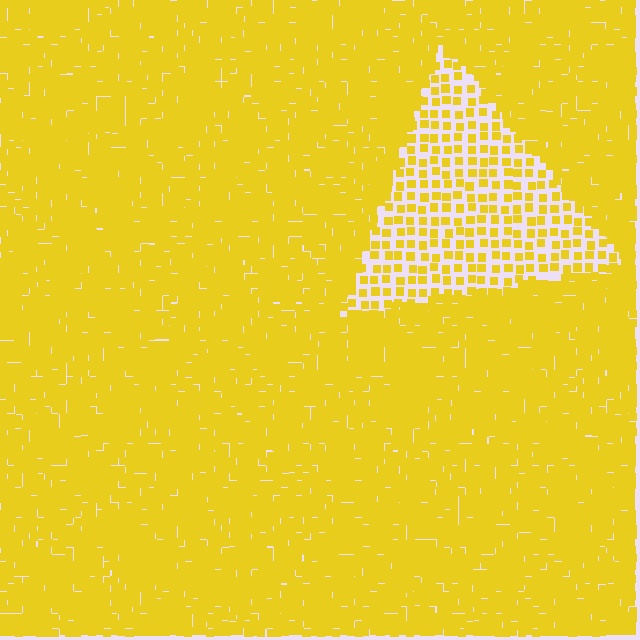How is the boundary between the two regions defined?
The boundary is defined by a change in element density (approximately 2.6x ratio). All elements are the same color, size, and shape.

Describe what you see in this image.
The image contains small yellow elements arranged at two different densities. A triangle-shaped region is visible where the elements are less densely packed than the surrounding area.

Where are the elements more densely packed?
The elements are more densely packed outside the triangle boundary.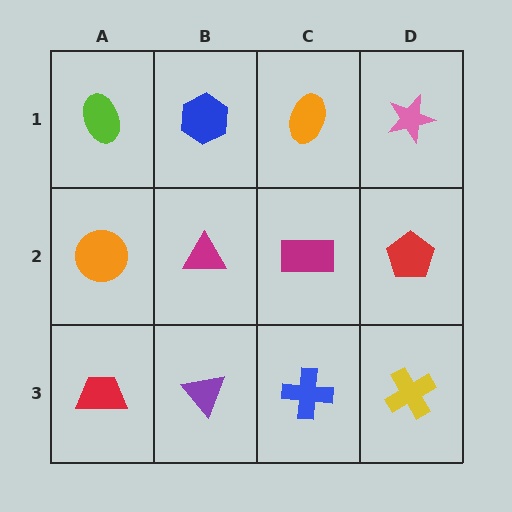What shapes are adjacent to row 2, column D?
A pink star (row 1, column D), a yellow cross (row 3, column D), a magenta rectangle (row 2, column C).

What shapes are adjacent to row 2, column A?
A lime ellipse (row 1, column A), a red trapezoid (row 3, column A), a magenta triangle (row 2, column B).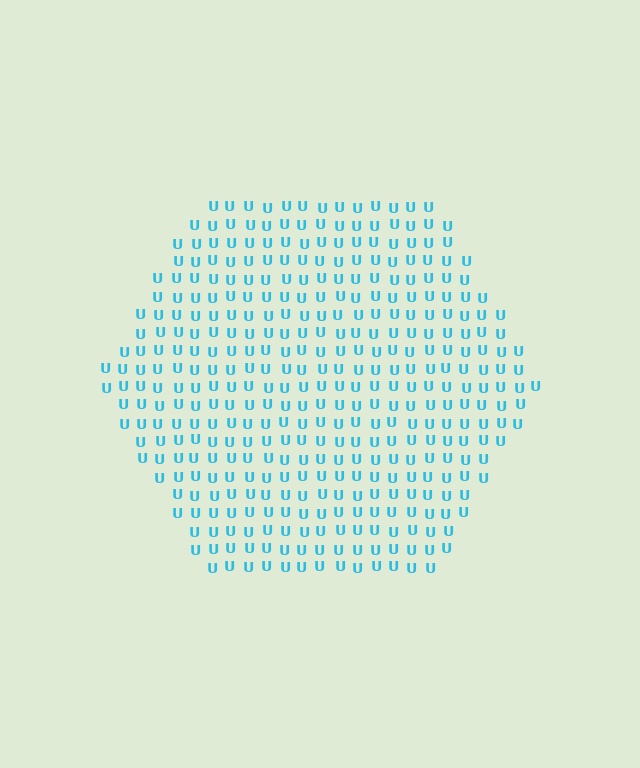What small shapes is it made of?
It is made of small letter U's.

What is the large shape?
The large shape is a hexagon.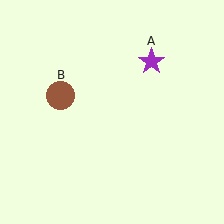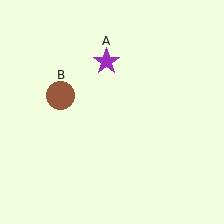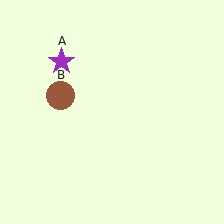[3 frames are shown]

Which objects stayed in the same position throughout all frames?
Brown circle (object B) remained stationary.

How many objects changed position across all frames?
1 object changed position: purple star (object A).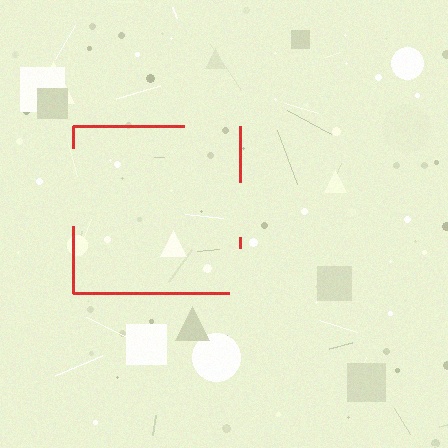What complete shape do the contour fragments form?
The contour fragments form a square.